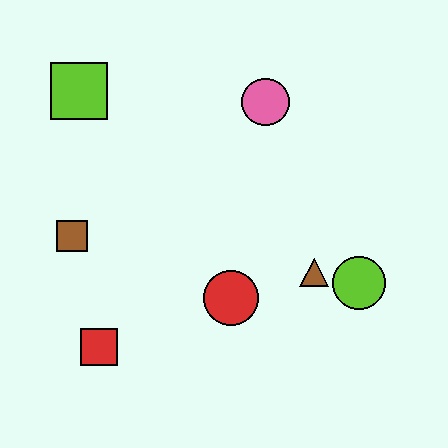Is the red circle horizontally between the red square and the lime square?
No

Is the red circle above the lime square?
No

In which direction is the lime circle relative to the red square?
The lime circle is to the right of the red square.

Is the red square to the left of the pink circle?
Yes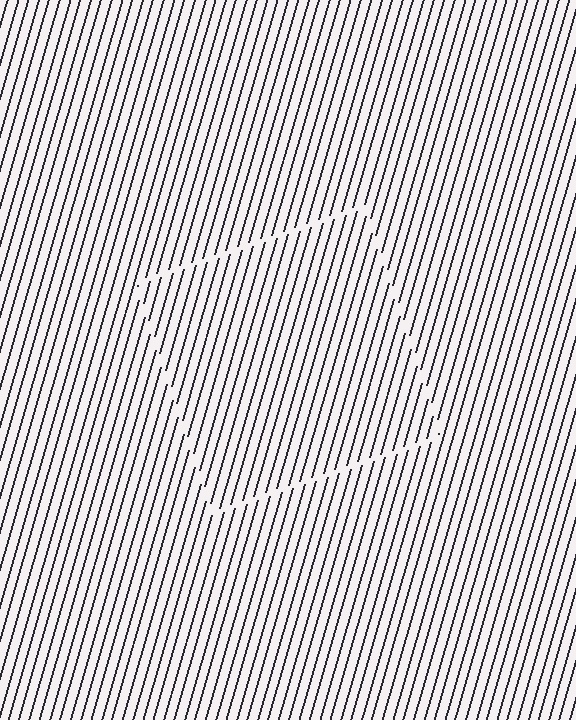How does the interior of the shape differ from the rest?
The interior of the shape contains the same grating, shifted by half a period — the contour is defined by the phase discontinuity where line-ends from the inner and outer gratings abut.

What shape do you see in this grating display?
An illusory square. The interior of the shape contains the same grating, shifted by half a period — the contour is defined by the phase discontinuity where line-ends from the inner and outer gratings abut.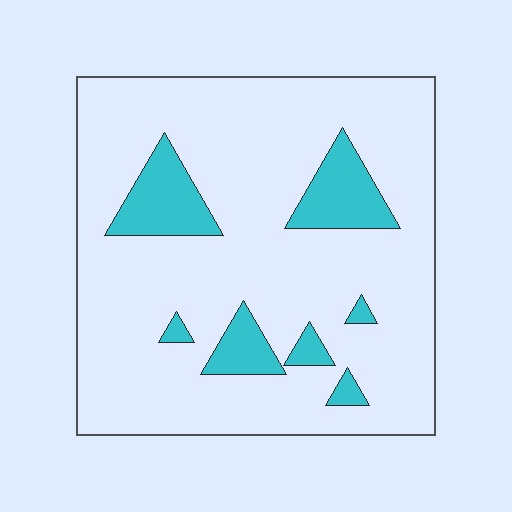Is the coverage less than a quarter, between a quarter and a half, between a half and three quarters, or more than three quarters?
Less than a quarter.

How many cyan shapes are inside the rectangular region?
7.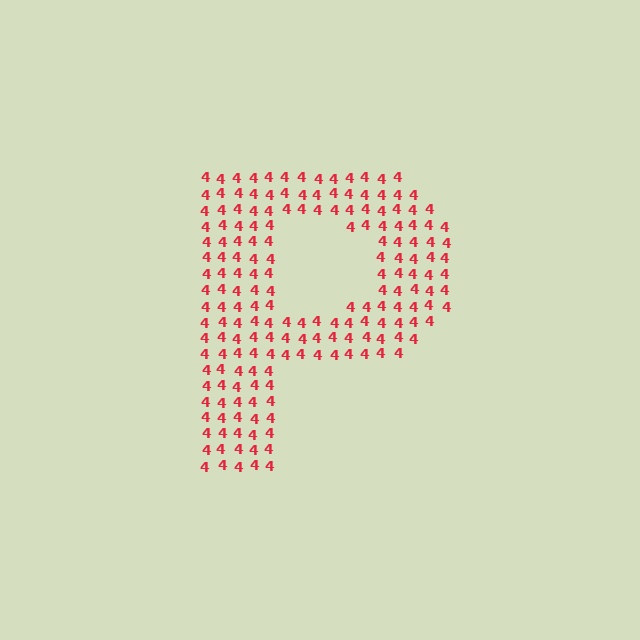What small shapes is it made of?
It is made of small digit 4's.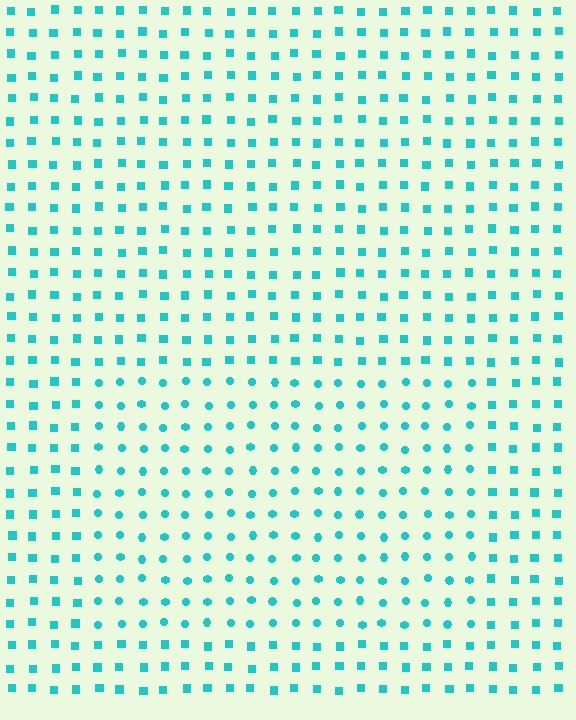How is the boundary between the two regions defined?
The boundary is defined by a change in element shape: circles inside vs. squares outside. All elements share the same color and spacing.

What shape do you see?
I see a rectangle.